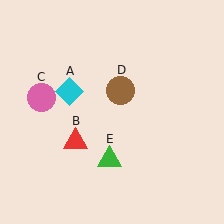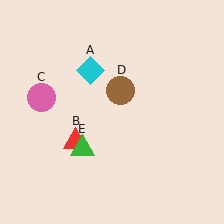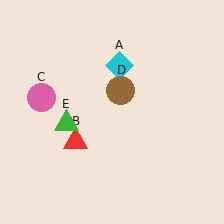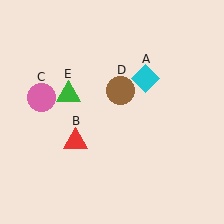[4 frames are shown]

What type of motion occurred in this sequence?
The cyan diamond (object A), green triangle (object E) rotated clockwise around the center of the scene.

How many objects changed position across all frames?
2 objects changed position: cyan diamond (object A), green triangle (object E).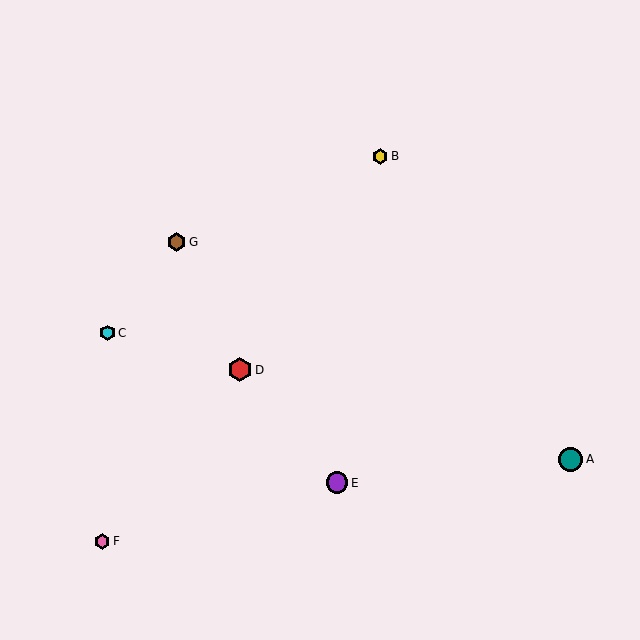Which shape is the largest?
The red hexagon (labeled D) is the largest.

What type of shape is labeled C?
Shape C is a cyan hexagon.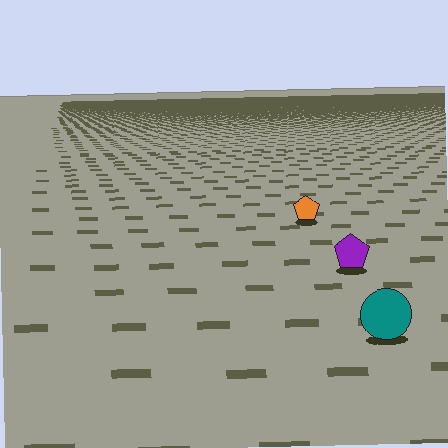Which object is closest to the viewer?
The teal circle is closest. The texture marks near it are larger and more spread out.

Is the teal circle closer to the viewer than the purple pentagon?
Yes. The teal circle is closer — you can tell from the texture gradient: the ground texture is coarser near it.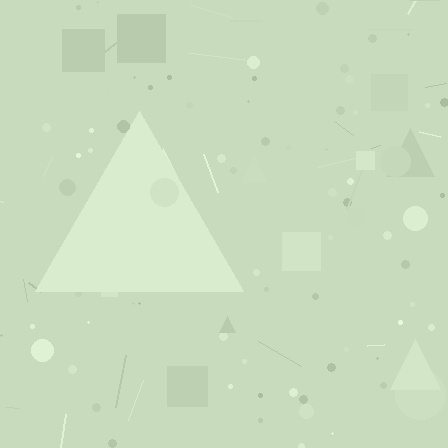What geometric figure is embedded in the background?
A triangle is embedded in the background.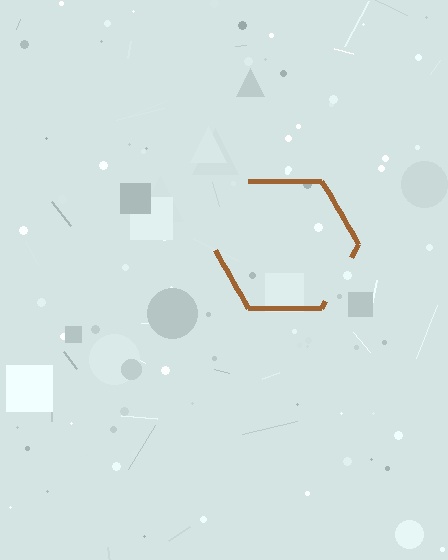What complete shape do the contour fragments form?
The contour fragments form a hexagon.